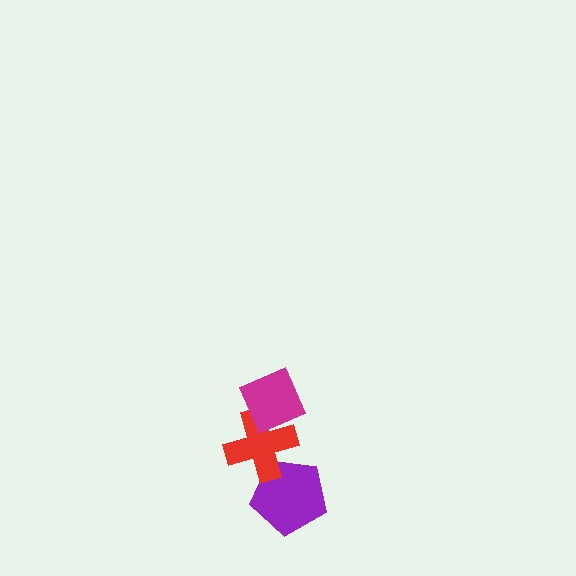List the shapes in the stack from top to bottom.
From top to bottom: the magenta diamond, the red cross, the purple pentagon.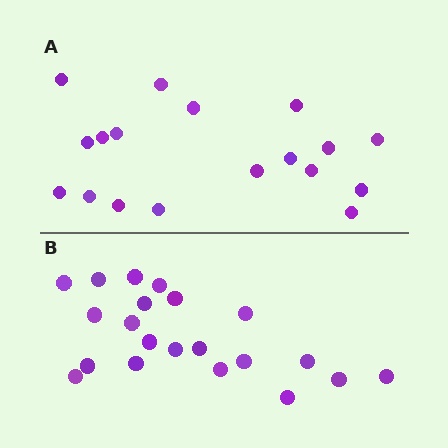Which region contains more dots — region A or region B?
Region B (the bottom region) has more dots.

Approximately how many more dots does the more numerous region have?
Region B has just a few more — roughly 2 or 3 more dots than region A.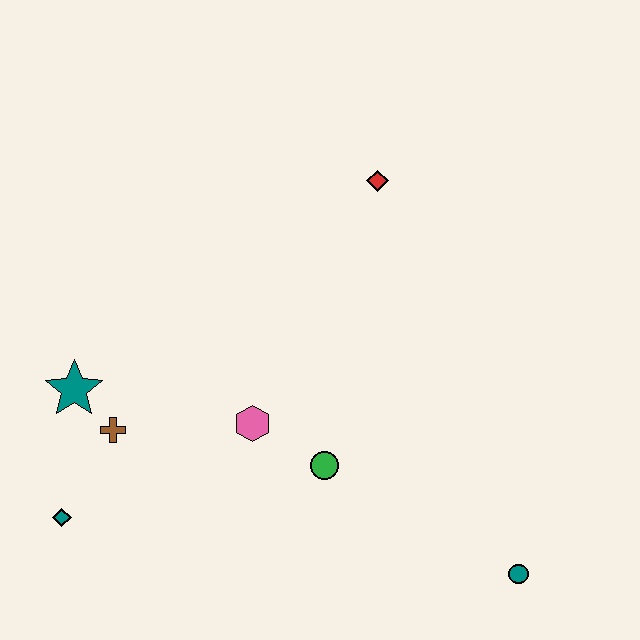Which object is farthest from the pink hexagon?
The teal circle is farthest from the pink hexagon.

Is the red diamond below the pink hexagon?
No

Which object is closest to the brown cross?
The teal star is closest to the brown cross.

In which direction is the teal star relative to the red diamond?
The teal star is to the left of the red diamond.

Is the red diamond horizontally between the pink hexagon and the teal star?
No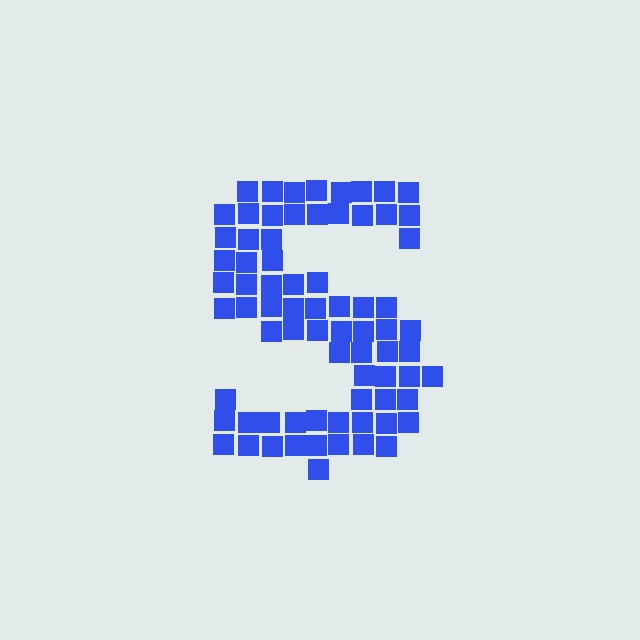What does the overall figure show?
The overall figure shows the letter S.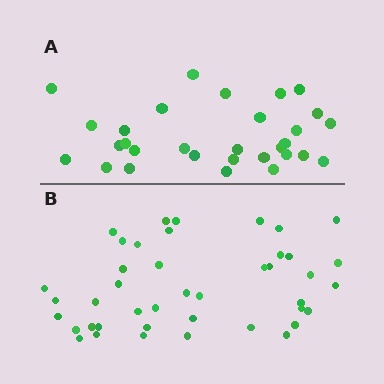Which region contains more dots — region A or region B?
Region B (the bottom region) has more dots.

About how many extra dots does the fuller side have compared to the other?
Region B has roughly 12 or so more dots than region A.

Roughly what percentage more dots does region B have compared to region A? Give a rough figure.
About 40% more.